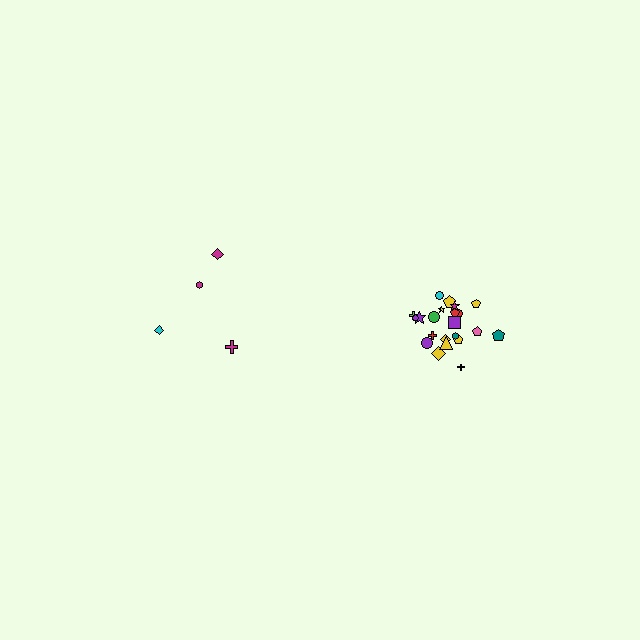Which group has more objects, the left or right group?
The right group.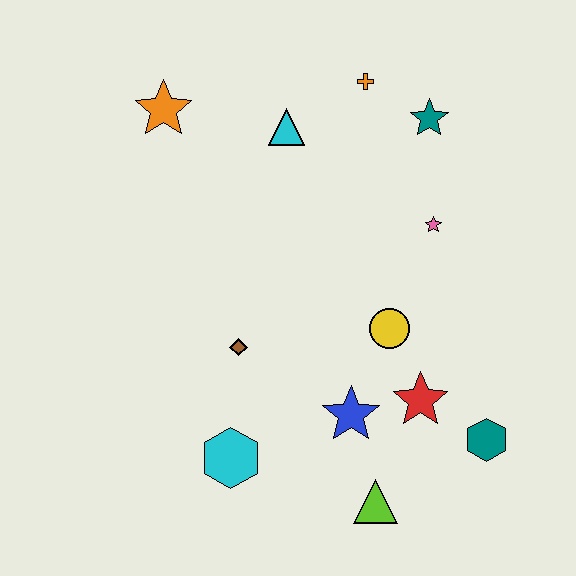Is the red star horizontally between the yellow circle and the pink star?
Yes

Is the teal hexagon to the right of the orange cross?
Yes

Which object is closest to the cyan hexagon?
The brown diamond is closest to the cyan hexagon.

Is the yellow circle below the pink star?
Yes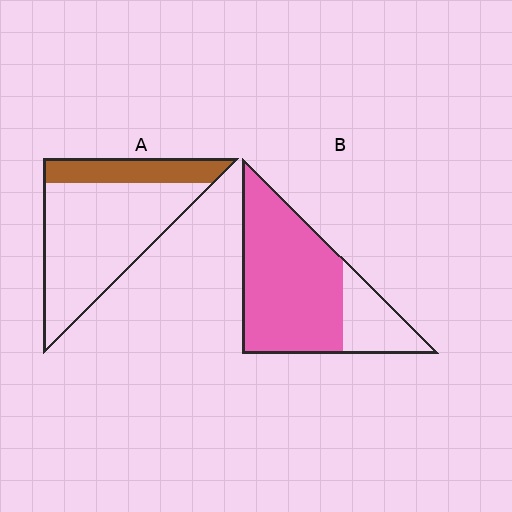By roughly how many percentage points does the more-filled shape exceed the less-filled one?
By roughly 50 percentage points (B over A).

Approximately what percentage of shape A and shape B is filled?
A is approximately 25% and B is approximately 75%.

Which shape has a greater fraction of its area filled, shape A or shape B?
Shape B.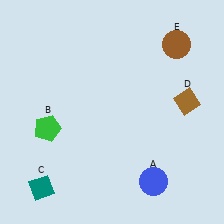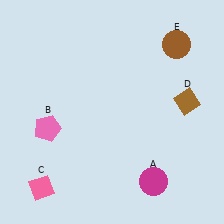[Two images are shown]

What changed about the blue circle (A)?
In Image 1, A is blue. In Image 2, it changed to magenta.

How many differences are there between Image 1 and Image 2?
There are 3 differences between the two images.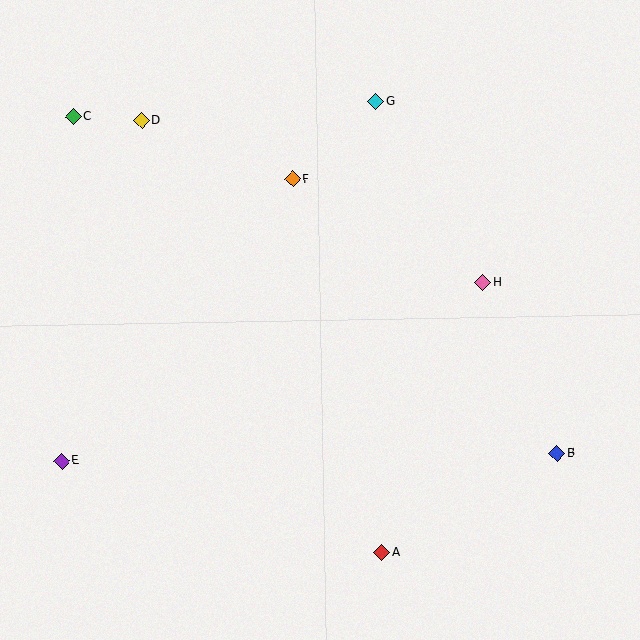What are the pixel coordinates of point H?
Point H is at (483, 283).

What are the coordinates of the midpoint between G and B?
The midpoint between G and B is at (466, 277).